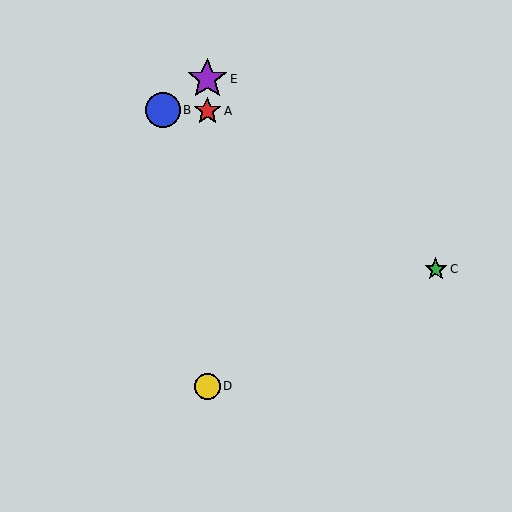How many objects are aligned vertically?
3 objects (A, D, E) are aligned vertically.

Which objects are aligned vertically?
Objects A, D, E are aligned vertically.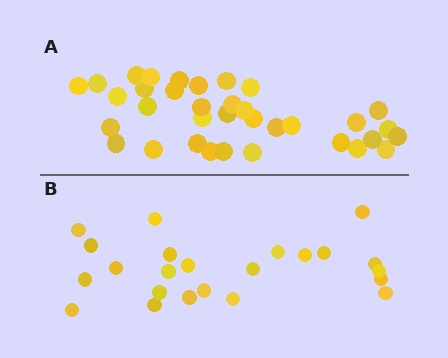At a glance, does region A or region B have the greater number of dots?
Region A (the top region) has more dots.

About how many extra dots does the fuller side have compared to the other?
Region A has roughly 12 or so more dots than region B.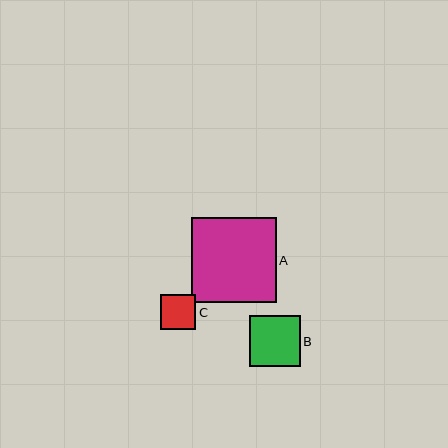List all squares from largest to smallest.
From largest to smallest: A, B, C.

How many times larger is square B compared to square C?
Square B is approximately 1.4 times the size of square C.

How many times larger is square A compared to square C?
Square A is approximately 2.4 times the size of square C.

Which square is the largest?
Square A is the largest with a size of approximately 85 pixels.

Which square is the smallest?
Square C is the smallest with a size of approximately 35 pixels.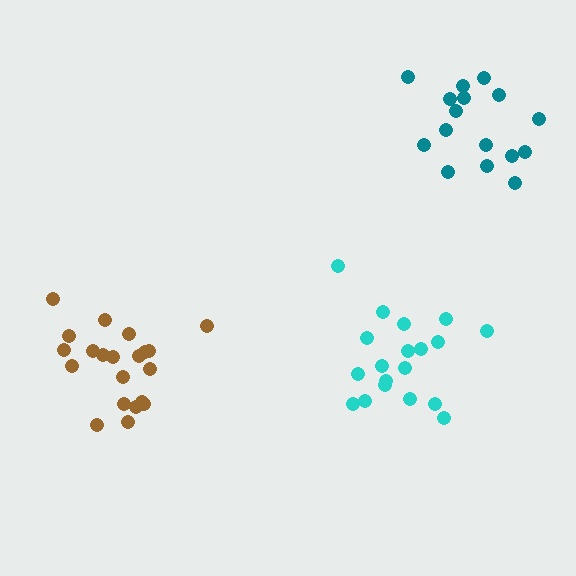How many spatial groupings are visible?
There are 3 spatial groupings.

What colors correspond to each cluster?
The clusters are colored: cyan, brown, teal.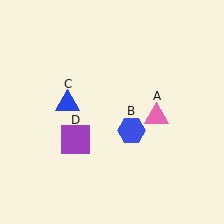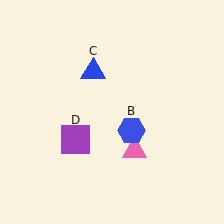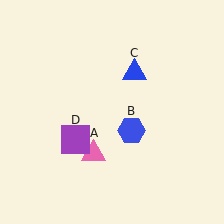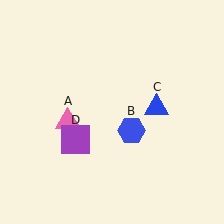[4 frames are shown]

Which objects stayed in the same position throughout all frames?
Blue hexagon (object B) and purple square (object D) remained stationary.